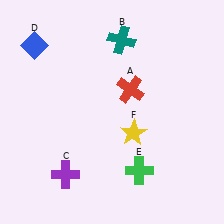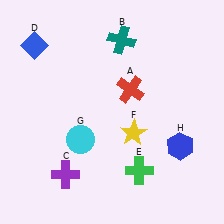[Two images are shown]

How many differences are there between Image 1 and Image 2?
There are 2 differences between the two images.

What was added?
A cyan circle (G), a blue hexagon (H) were added in Image 2.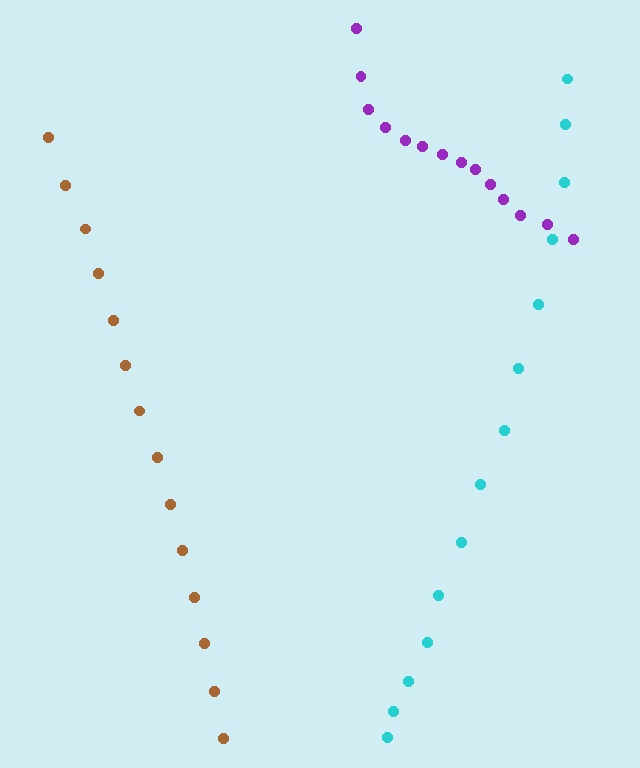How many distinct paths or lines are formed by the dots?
There are 3 distinct paths.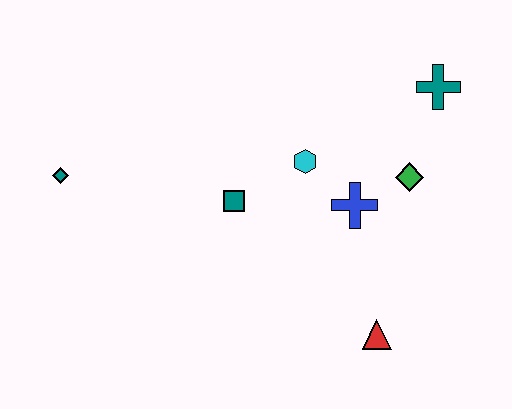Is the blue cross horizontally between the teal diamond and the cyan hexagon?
No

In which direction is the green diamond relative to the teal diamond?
The green diamond is to the right of the teal diamond.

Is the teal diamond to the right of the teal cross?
No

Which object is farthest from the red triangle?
The teal diamond is farthest from the red triangle.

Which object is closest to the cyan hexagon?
The blue cross is closest to the cyan hexagon.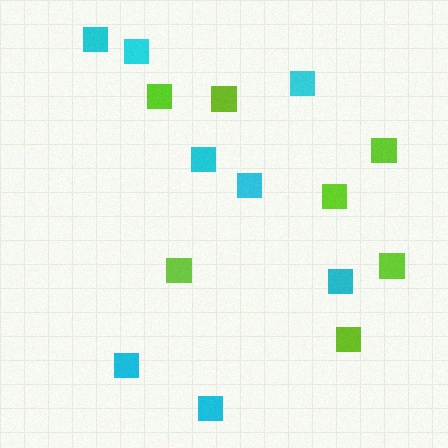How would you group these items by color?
There are 2 groups: one group of cyan squares (8) and one group of lime squares (7).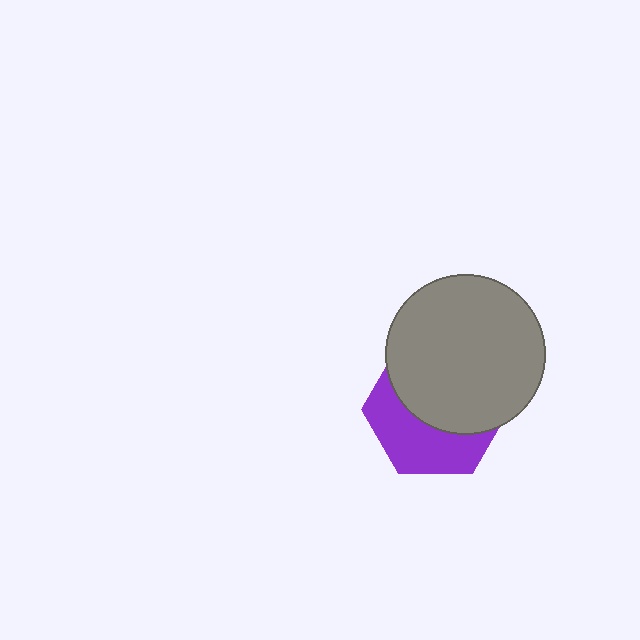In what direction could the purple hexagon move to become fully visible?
The purple hexagon could move down. That would shift it out from behind the gray circle entirely.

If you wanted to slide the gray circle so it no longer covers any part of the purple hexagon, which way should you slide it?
Slide it up — that is the most direct way to separate the two shapes.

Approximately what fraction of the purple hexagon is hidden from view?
Roughly 57% of the purple hexagon is hidden behind the gray circle.